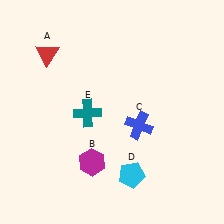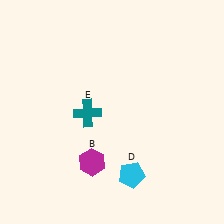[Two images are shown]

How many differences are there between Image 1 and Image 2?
There are 2 differences between the two images.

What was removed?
The blue cross (C), the red triangle (A) were removed in Image 2.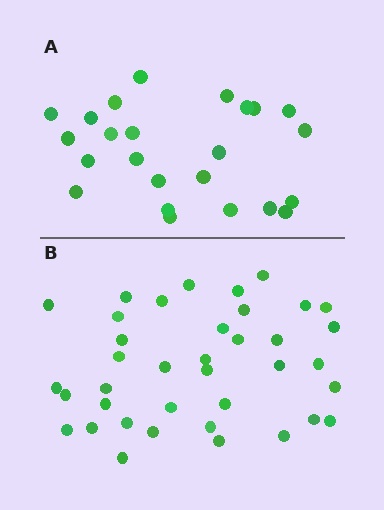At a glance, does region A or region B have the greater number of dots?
Region B (the bottom region) has more dots.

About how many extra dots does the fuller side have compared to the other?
Region B has approximately 15 more dots than region A.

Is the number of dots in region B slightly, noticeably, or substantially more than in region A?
Region B has substantially more. The ratio is roughly 1.6 to 1.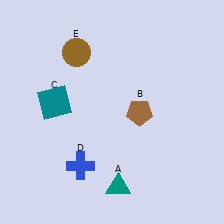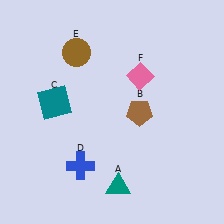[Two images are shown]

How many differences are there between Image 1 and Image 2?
There is 1 difference between the two images.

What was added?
A pink diamond (F) was added in Image 2.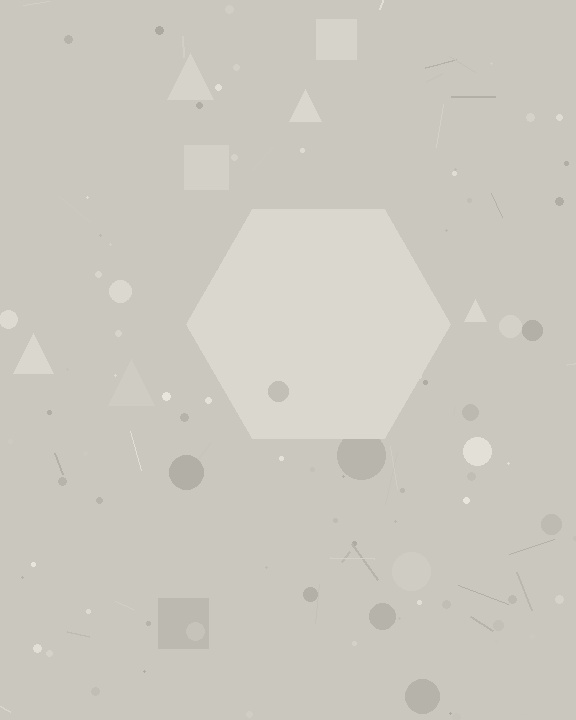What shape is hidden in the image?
A hexagon is hidden in the image.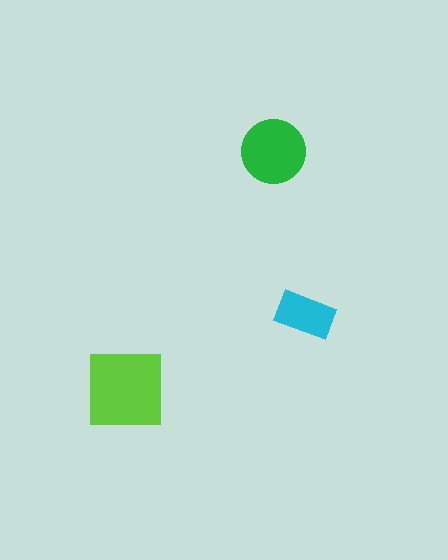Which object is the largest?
The lime square.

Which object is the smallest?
The cyan rectangle.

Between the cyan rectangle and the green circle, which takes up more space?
The green circle.